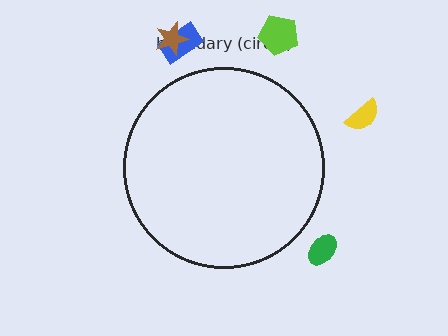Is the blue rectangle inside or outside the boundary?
Outside.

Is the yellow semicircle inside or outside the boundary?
Outside.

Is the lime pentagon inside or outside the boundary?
Outside.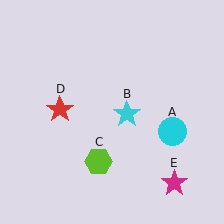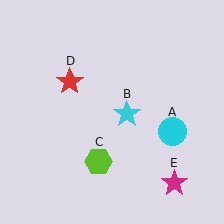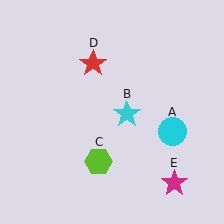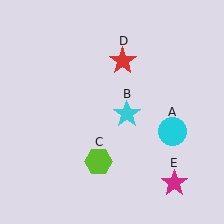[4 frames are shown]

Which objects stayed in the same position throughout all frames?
Cyan circle (object A) and cyan star (object B) and lime hexagon (object C) and magenta star (object E) remained stationary.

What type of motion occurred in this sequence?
The red star (object D) rotated clockwise around the center of the scene.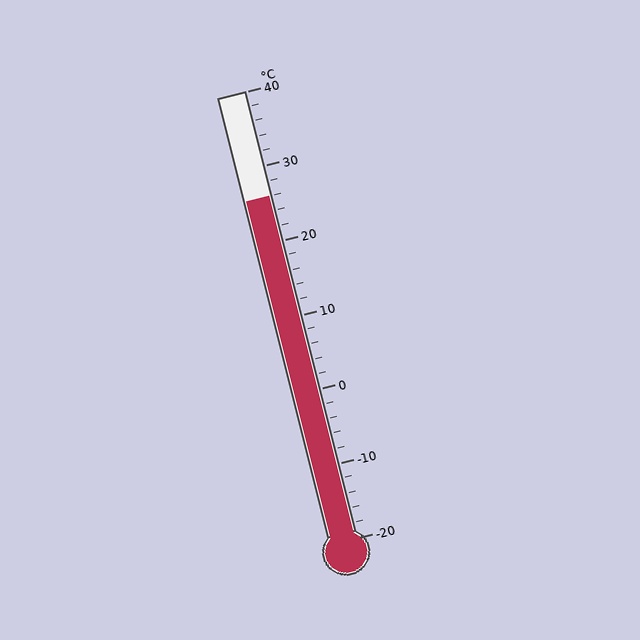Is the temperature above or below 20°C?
The temperature is above 20°C.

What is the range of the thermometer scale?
The thermometer scale ranges from -20°C to 40°C.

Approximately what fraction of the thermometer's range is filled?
The thermometer is filled to approximately 75% of its range.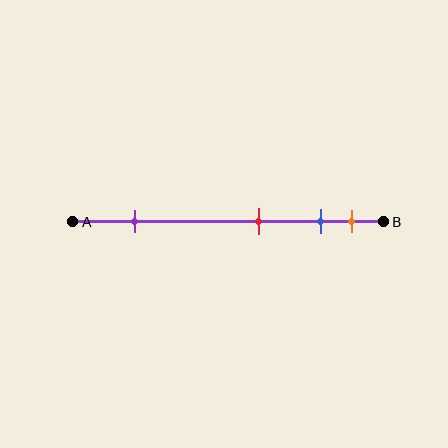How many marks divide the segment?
There are 4 marks dividing the segment.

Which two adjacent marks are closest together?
The blue and orange marks are the closest adjacent pair.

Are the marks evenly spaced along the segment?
No, the marks are not evenly spaced.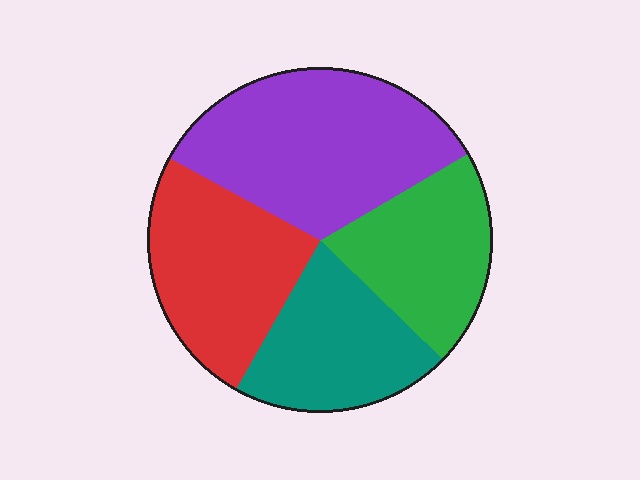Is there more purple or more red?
Purple.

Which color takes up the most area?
Purple, at roughly 35%.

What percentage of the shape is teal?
Teal takes up about one fifth (1/5) of the shape.